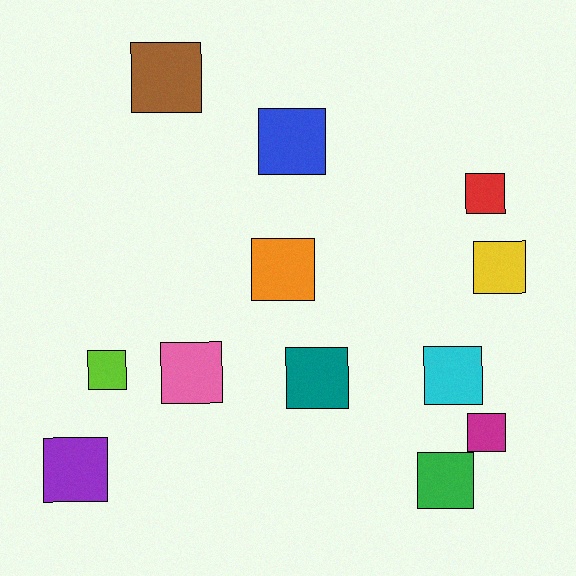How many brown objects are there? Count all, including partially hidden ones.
There is 1 brown object.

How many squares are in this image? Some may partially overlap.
There are 12 squares.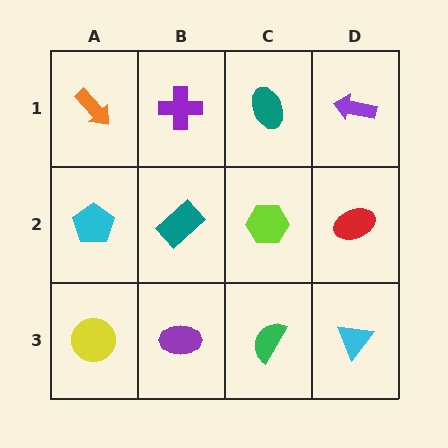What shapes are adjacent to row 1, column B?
A teal rectangle (row 2, column B), an orange arrow (row 1, column A), a teal ellipse (row 1, column C).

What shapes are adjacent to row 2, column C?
A teal ellipse (row 1, column C), a green semicircle (row 3, column C), a teal rectangle (row 2, column B), a red ellipse (row 2, column D).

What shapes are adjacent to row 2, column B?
A purple cross (row 1, column B), a purple ellipse (row 3, column B), a cyan pentagon (row 2, column A), a lime hexagon (row 2, column C).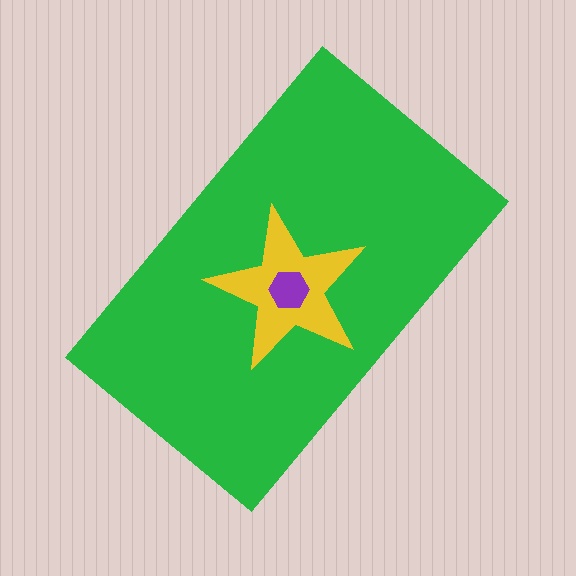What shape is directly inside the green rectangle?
The yellow star.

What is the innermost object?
The purple hexagon.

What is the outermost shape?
The green rectangle.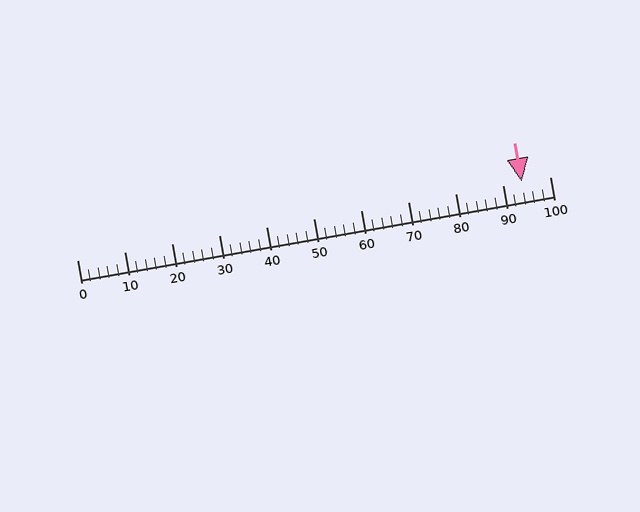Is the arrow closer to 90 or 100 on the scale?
The arrow is closer to 90.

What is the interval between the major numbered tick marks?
The major tick marks are spaced 10 units apart.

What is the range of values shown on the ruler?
The ruler shows values from 0 to 100.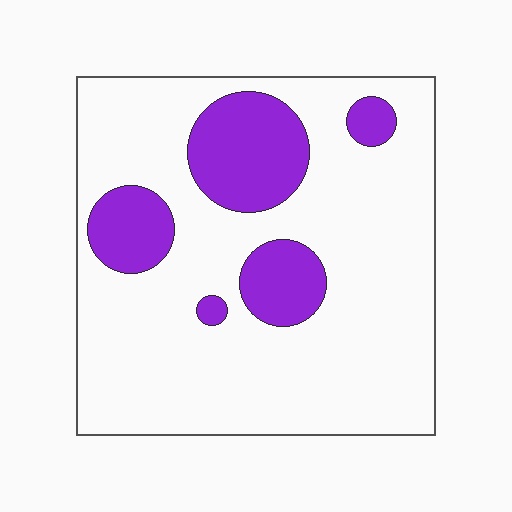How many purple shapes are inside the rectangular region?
5.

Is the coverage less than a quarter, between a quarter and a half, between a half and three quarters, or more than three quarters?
Less than a quarter.